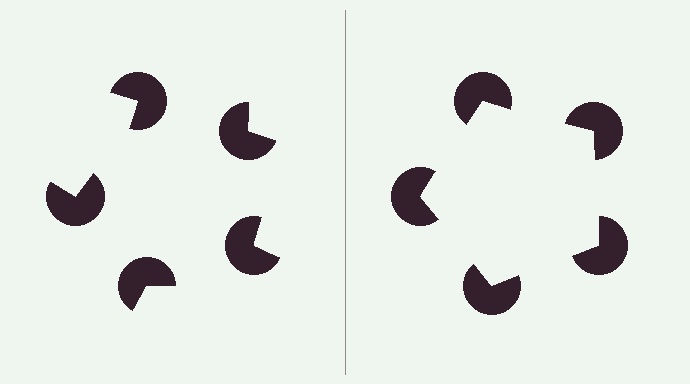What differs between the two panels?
The pac-man discs are positioned identically on both sides; only the wedge orientations differ. On the right they align to a pentagon; on the left they are misaligned.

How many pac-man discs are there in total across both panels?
10 — 5 on each side.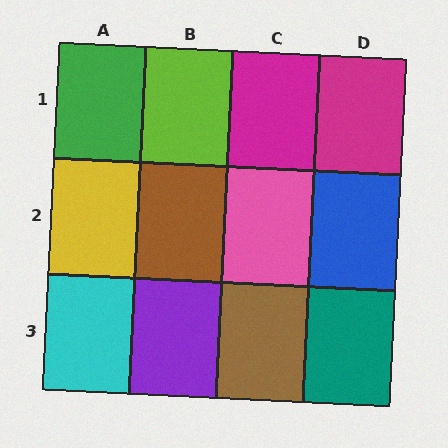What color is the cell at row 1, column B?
Lime.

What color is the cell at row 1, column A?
Green.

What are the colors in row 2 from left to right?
Yellow, brown, pink, blue.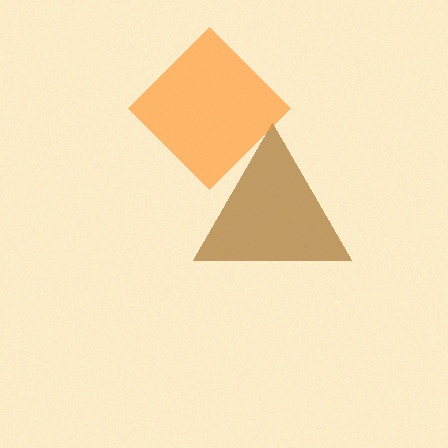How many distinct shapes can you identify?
There are 2 distinct shapes: a brown triangle, an orange diamond.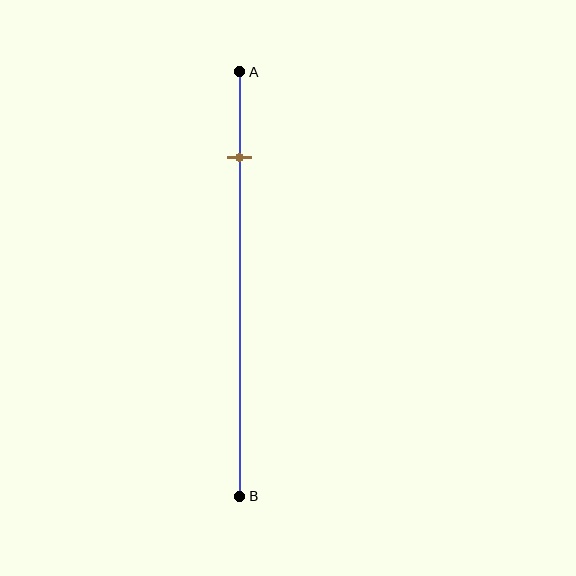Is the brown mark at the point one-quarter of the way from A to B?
No, the mark is at about 20% from A, not at the 25% one-quarter point.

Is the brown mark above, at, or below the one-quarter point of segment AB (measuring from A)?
The brown mark is above the one-quarter point of segment AB.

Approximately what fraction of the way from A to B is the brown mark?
The brown mark is approximately 20% of the way from A to B.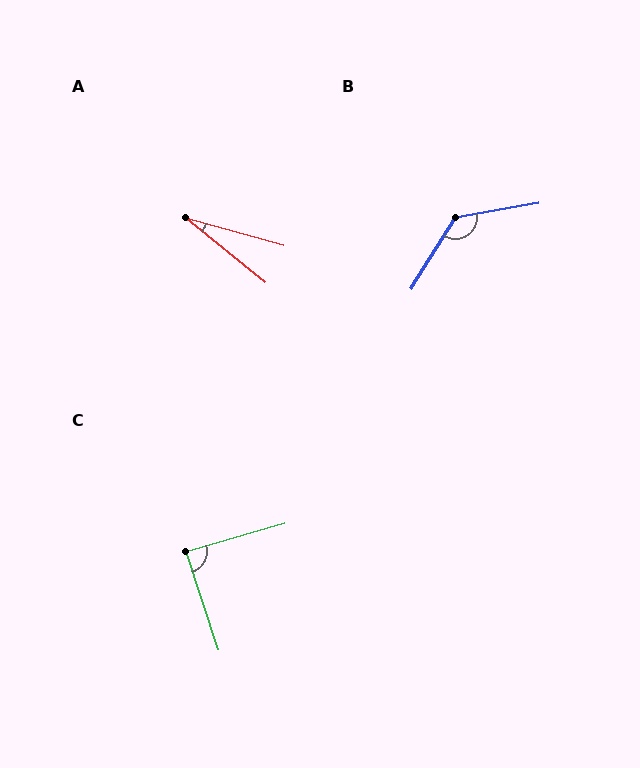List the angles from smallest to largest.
A (24°), C (88°), B (132°).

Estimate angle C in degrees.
Approximately 88 degrees.